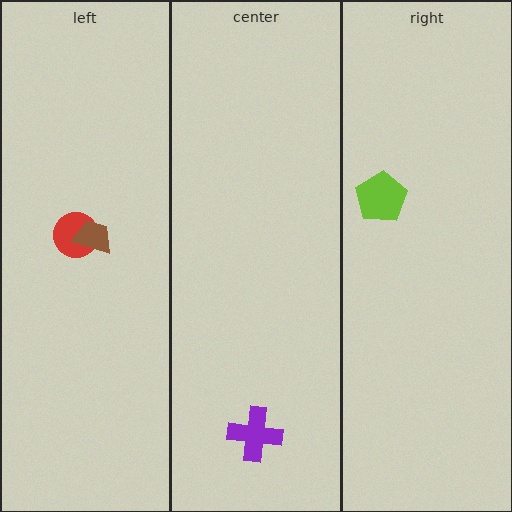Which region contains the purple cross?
The center region.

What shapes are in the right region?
The lime pentagon.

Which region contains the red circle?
The left region.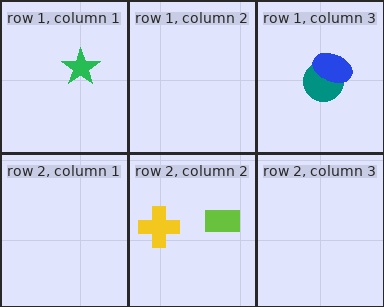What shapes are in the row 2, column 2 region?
The lime rectangle, the yellow cross.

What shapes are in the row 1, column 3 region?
The teal circle, the blue ellipse.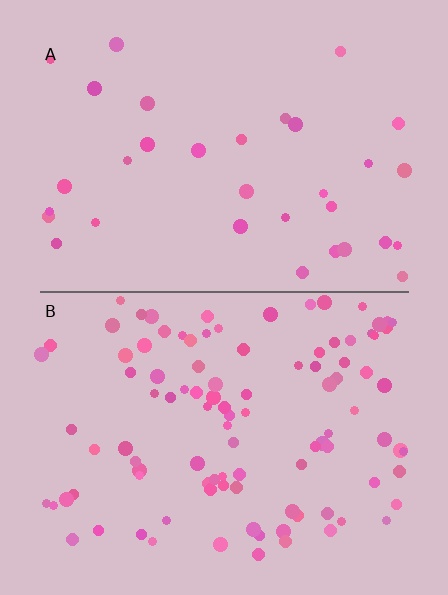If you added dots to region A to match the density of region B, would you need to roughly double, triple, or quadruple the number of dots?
Approximately triple.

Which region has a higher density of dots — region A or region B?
B (the bottom).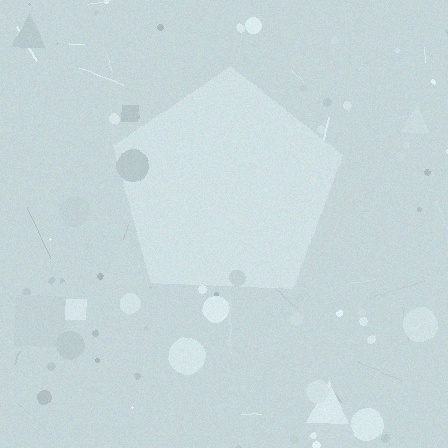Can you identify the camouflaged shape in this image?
The camouflaged shape is a pentagon.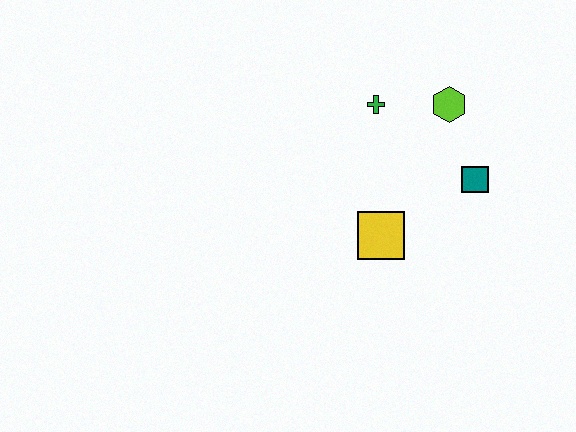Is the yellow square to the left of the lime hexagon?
Yes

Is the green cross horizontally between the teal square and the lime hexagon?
No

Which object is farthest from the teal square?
The green cross is farthest from the teal square.